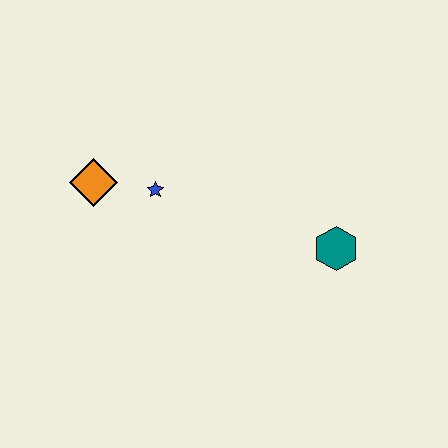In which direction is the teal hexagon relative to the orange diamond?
The teal hexagon is to the right of the orange diamond.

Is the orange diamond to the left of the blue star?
Yes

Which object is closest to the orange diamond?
The blue star is closest to the orange diamond.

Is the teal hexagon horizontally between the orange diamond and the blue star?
No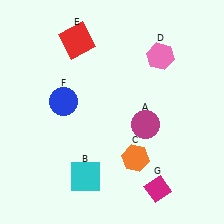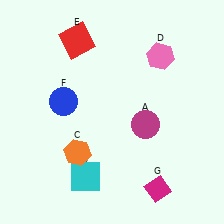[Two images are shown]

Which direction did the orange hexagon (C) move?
The orange hexagon (C) moved left.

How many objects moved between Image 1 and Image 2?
1 object moved between the two images.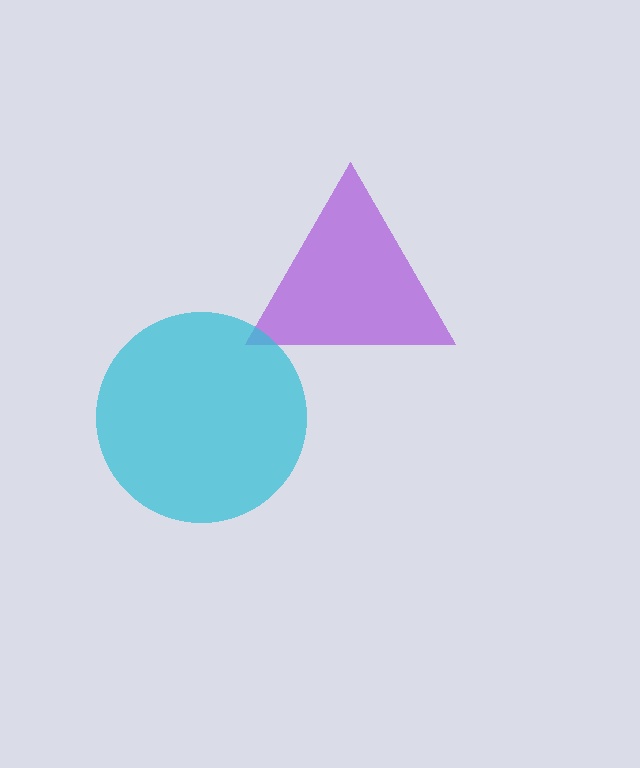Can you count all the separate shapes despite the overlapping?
Yes, there are 2 separate shapes.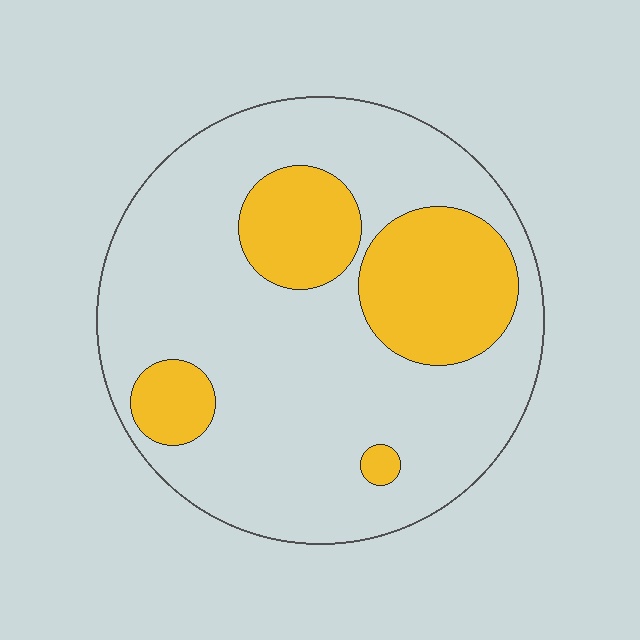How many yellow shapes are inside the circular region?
4.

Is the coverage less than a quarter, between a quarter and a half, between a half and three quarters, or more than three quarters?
Between a quarter and a half.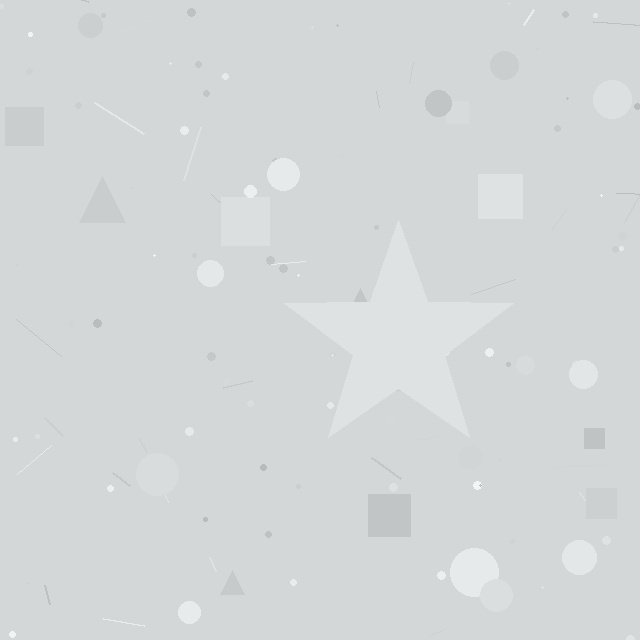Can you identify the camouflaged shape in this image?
The camouflaged shape is a star.